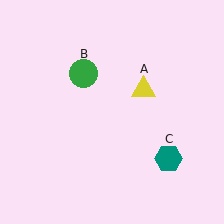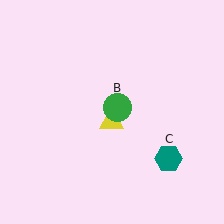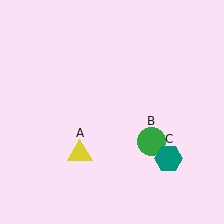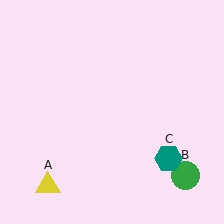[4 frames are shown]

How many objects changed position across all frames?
2 objects changed position: yellow triangle (object A), green circle (object B).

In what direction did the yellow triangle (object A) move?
The yellow triangle (object A) moved down and to the left.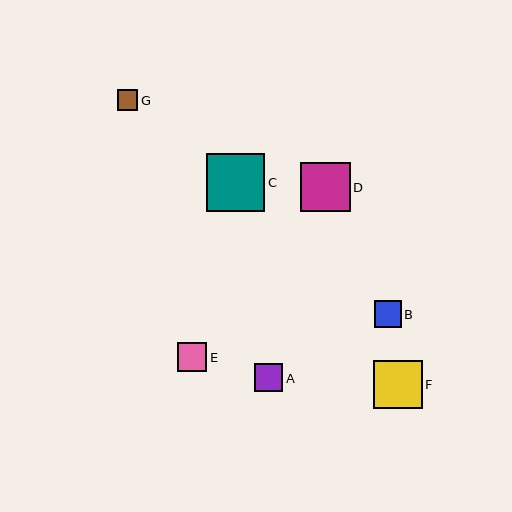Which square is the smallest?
Square G is the smallest with a size of approximately 20 pixels.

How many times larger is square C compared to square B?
Square C is approximately 2.2 times the size of square B.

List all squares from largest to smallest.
From largest to smallest: C, D, F, E, A, B, G.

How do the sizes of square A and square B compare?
Square A and square B are approximately the same size.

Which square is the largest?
Square C is the largest with a size of approximately 58 pixels.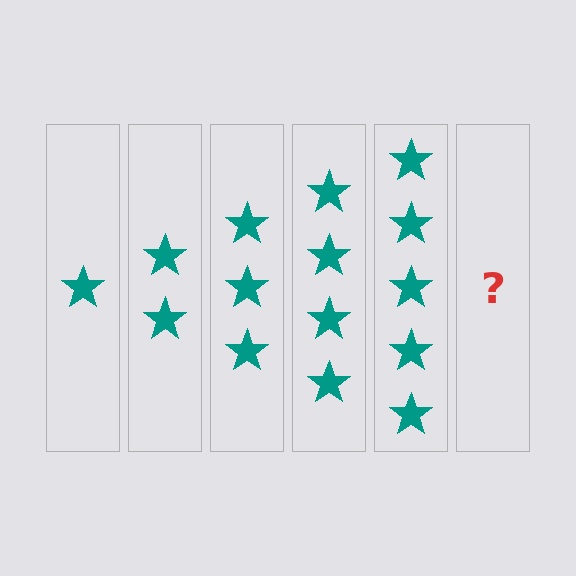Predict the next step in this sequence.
The next step is 6 stars.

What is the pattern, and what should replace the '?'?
The pattern is that each step adds one more star. The '?' should be 6 stars.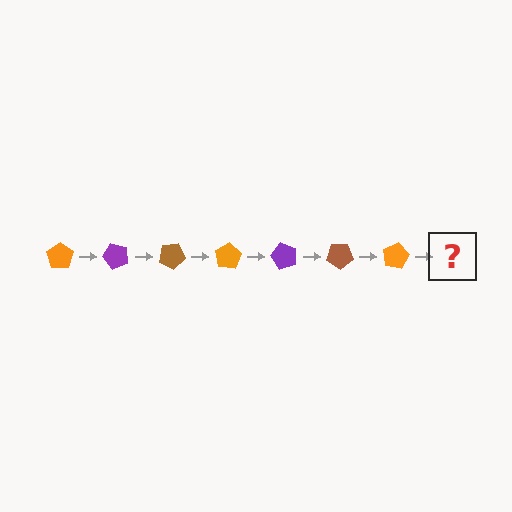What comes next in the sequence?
The next element should be a purple pentagon, rotated 350 degrees from the start.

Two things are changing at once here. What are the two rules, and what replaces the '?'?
The two rules are that it rotates 50 degrees each step and the color cycles through orange, purple, and brown. The '?' should be a purple pentagon, rotated 350 degrees from the start.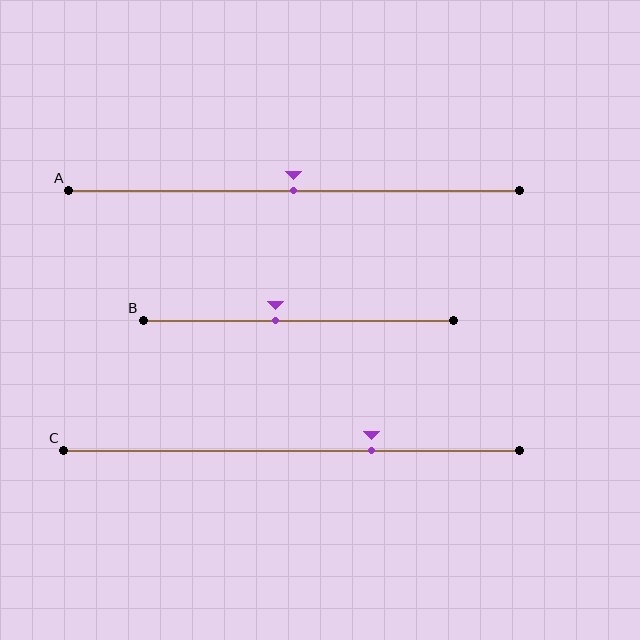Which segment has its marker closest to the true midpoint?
Segment A has its marker closest to the true midpoint.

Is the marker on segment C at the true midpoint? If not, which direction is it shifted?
No, the marker on segment C is shifted to the right by about 17% of the segment length.